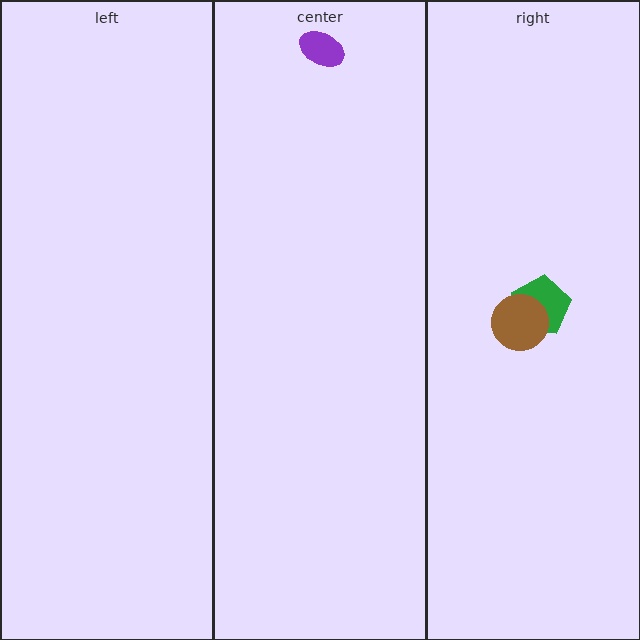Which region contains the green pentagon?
The right region.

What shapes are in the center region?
The purple ellipse.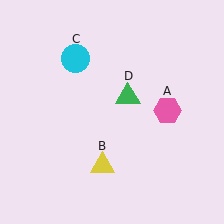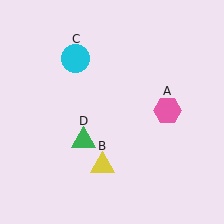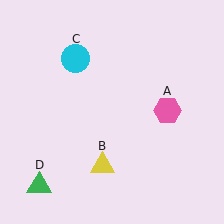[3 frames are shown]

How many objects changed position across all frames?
1 object changed position: green triangle (object D).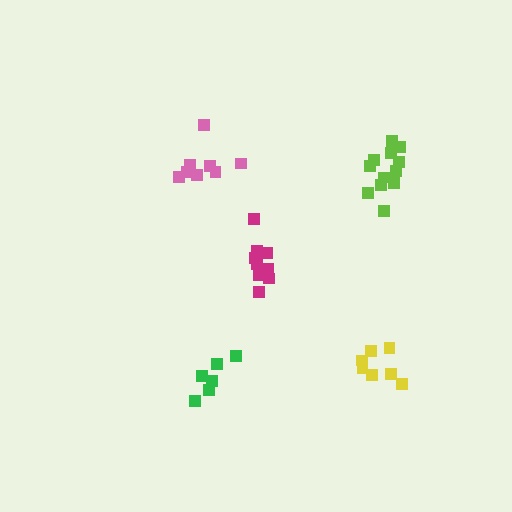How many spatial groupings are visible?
There are 5 spatial groupings.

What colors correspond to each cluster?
The clusters are colored: yellow, pink, magenta, lime, green.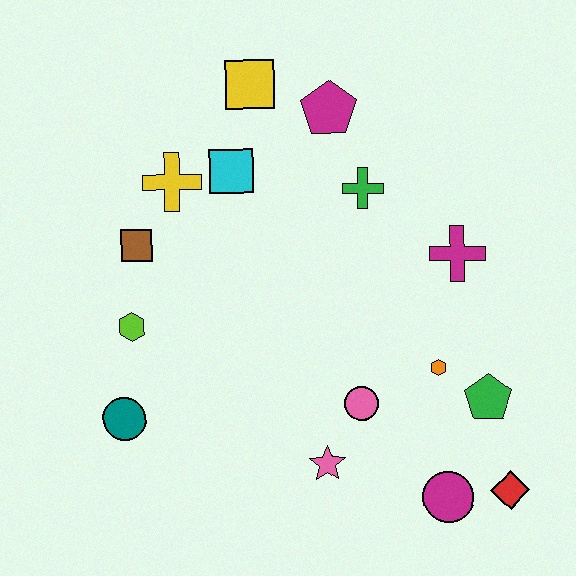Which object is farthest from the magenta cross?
The teal circle is farthest from the magenta cross.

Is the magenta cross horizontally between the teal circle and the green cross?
No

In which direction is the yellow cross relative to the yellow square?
The yellow cross is below the yellow square.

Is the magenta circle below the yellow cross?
Yes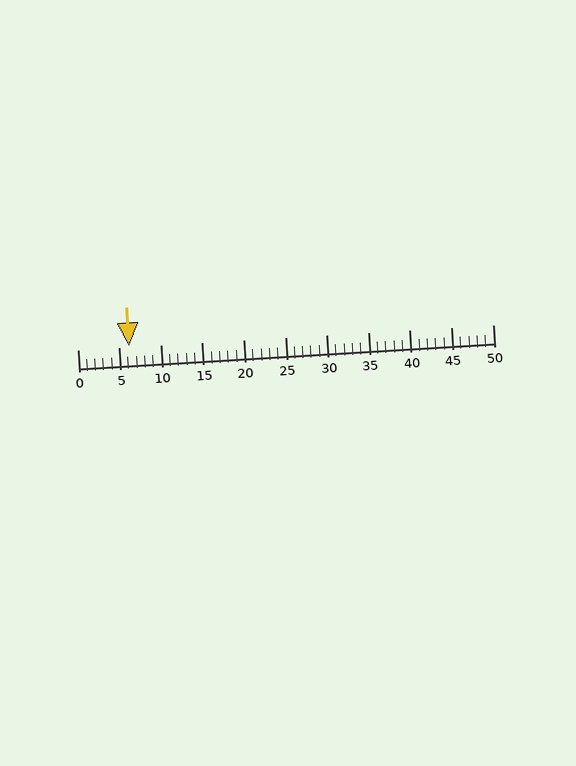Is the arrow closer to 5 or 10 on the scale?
The arrow is closer to 5.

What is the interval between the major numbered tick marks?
The major tick marks are spaced 5 units apart.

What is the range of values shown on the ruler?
The ruler shows values from 0 to 50.